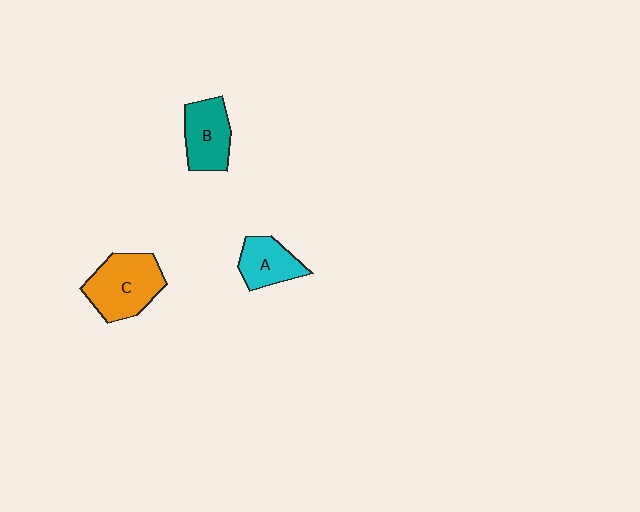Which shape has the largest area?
Shape C (orange).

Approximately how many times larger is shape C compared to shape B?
Approximately 1.3 times.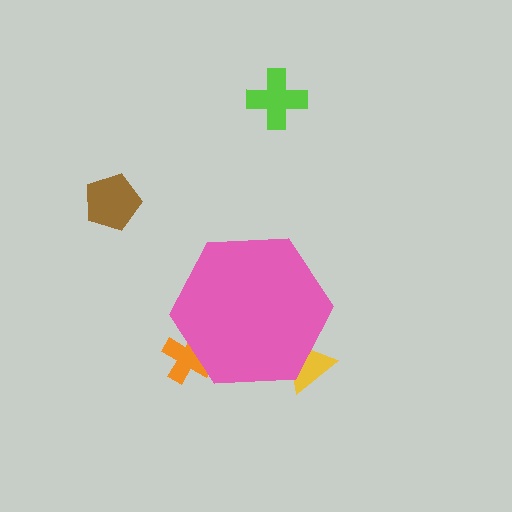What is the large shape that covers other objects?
A pink hexagon.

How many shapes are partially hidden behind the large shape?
2 shapes are partially hidden.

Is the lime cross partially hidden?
No, the lime cross is fully visible.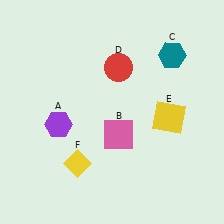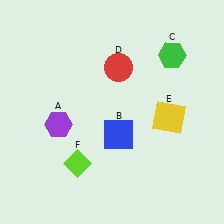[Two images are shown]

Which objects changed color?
B changed from pink to blue. C changed from teal to green. F changed from yellow to lime.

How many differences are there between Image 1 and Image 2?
There are 3 differences between the two images.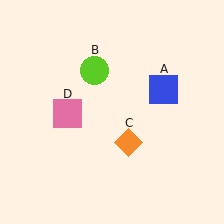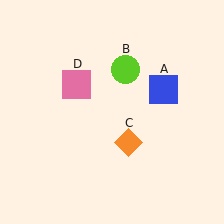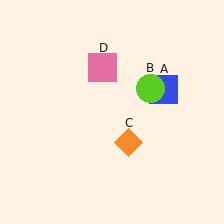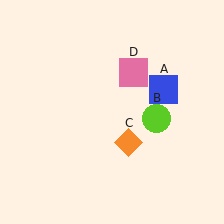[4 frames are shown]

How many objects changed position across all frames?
2 objects changed position: lime circle (object B), pink square (object D).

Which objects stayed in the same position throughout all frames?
Blue square (object A) and orange diamond (object C) remained stationary.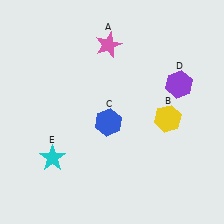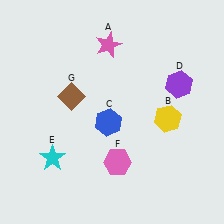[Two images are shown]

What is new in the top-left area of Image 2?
A brown diamond (G) was added in the top-left area of Image 2.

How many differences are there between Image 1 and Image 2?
There are 2 differences between the two images.